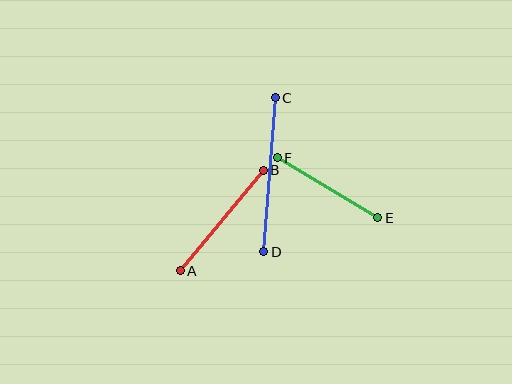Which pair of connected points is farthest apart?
Points C and D are farthest apart.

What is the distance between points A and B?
The distance is approximately 131 pixels.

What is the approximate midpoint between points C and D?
The midpoint is at approximately (269, 175) pixels.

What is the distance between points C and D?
The distance is approximately 154 pixels.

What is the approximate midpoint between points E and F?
The midpoint is at approximately (328, 188) pixels.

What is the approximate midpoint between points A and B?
The midpoint is at approximately (222, 221) pixels.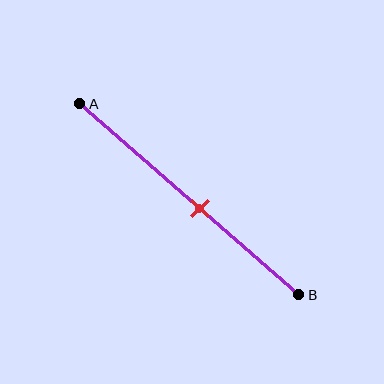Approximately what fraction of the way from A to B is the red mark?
The red mark is approximately 55% of the way from A to B.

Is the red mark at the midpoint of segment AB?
No, the mark is at about 55% from A, not at the 50% midpoint.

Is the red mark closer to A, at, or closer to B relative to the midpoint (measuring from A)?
The red mark is closer to point B than the midpoint of segment AB.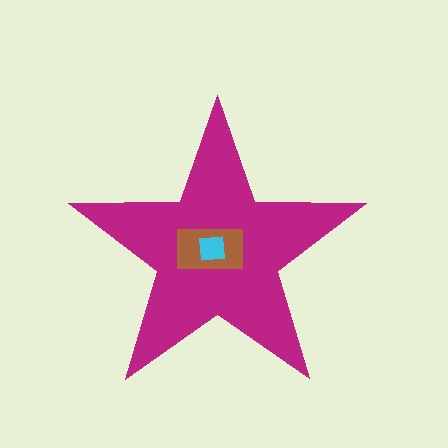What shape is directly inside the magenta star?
The brown rectangle.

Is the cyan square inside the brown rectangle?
Yes.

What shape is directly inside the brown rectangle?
The cyan square.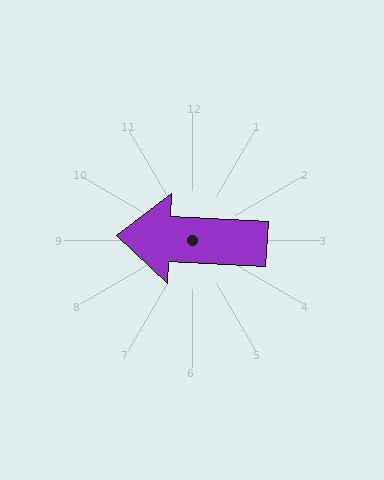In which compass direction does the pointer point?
West.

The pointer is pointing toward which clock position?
Roughly 9 o'clock.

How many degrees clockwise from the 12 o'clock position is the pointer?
Approximately 273 degrees.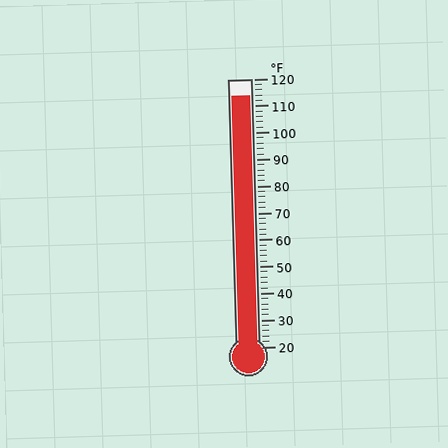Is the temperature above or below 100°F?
The temperature is above 100°F.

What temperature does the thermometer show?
The thermometer shows approximately 114°F.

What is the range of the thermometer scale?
The thermometer scale ranges from 20°F to 120°F.